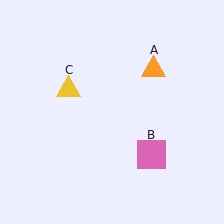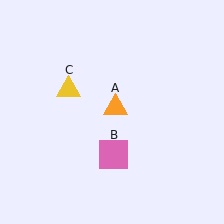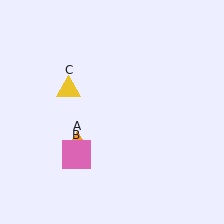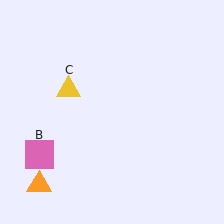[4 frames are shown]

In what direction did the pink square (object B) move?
The pink square (object B) moved left.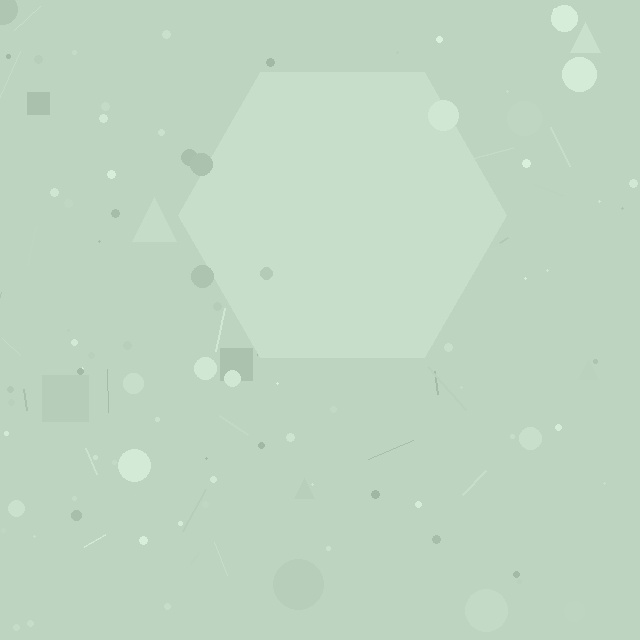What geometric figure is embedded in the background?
A hexagon is embedded in the background.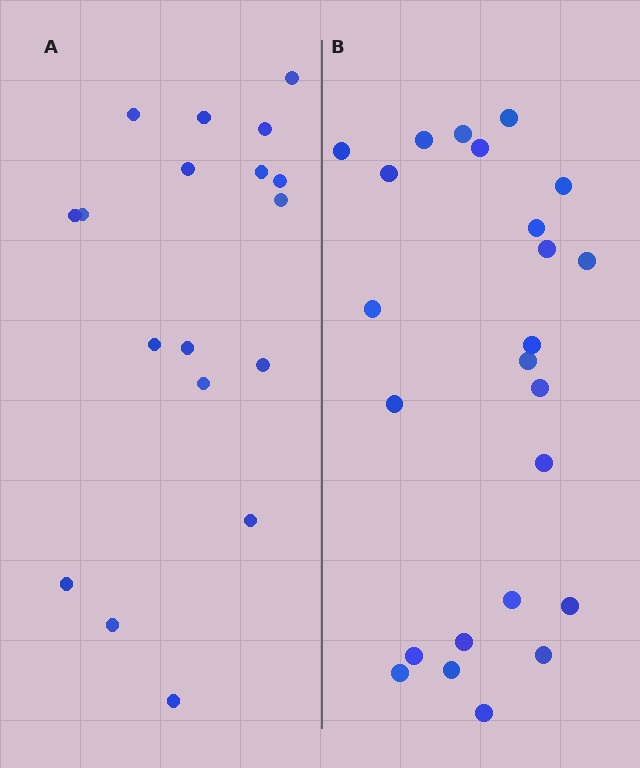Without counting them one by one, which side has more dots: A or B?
Region B (the right region) has more dots.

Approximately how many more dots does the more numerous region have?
Region B has about 6 more dots than region A.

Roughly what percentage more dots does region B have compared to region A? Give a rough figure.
About 35% more.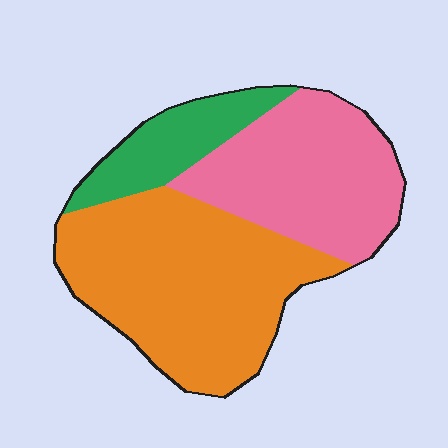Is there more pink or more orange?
Orange.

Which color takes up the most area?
Orange, at roughly 50%.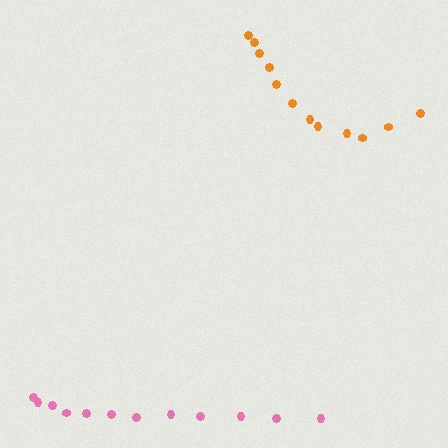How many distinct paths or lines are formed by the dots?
There are 2 distinct paths.